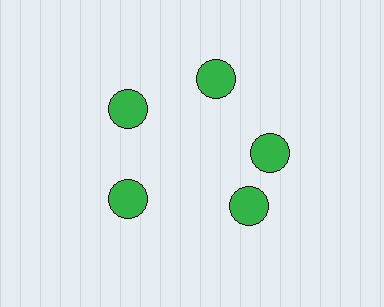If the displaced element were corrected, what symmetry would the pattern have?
It would have 5-fold rotational symmetry — the pattern would map onto itself every 72 degrees.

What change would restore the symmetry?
The symmetry would be restored by rotating it back into even spacing with its neighbors so that all 5 circles sit at equal angles and equal distance from the center.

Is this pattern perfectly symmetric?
No. The 5 green circles are arranged in a ring, but one element near the 5 o'clock position is rotated out of alignment along the ring, breaking the 5-fold rotational symmetry.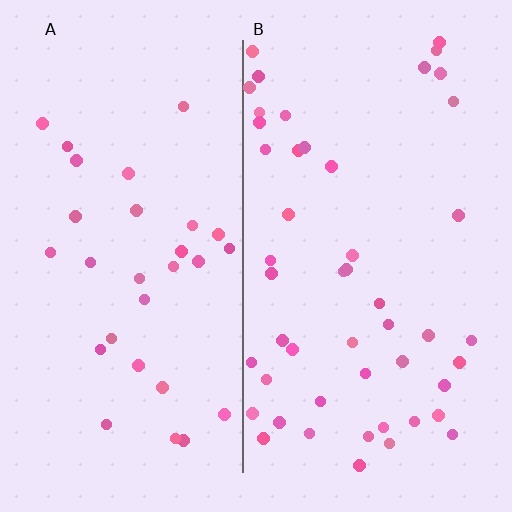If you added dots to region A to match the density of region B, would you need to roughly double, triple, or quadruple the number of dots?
Approximately double.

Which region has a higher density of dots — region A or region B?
B (the right).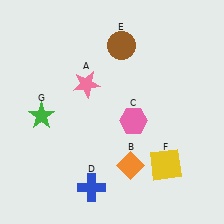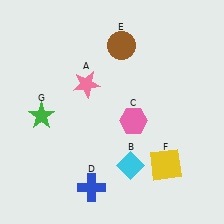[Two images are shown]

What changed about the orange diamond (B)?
In Image 1, B is orange. In Image 2, it changed to cyan.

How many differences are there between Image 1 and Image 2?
There is 1 difference between the two images.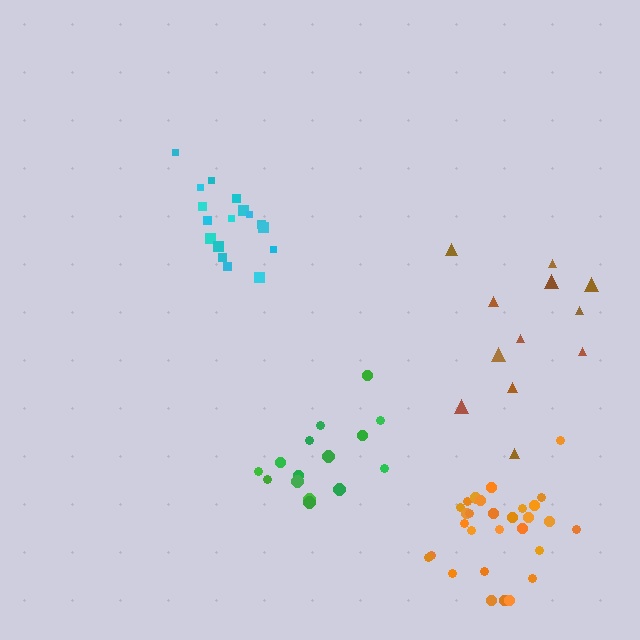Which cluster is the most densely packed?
Cyan.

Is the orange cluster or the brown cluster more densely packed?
Orange.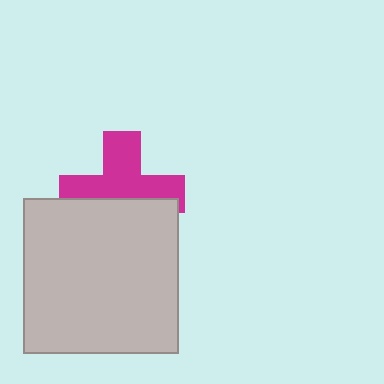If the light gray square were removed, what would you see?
You would see the complete magenta cross.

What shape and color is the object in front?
The object in front is a light gray square.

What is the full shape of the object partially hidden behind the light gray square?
The partially hidden object is a magenta cross.